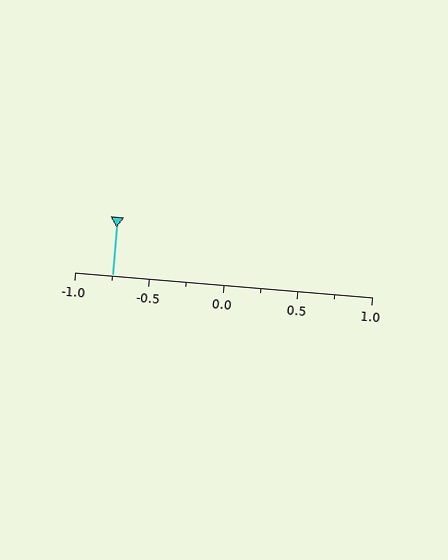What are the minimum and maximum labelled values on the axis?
The axis runs from -1.0 to 1.0.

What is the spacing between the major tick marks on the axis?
The major ticks are spaced 0.5 apart.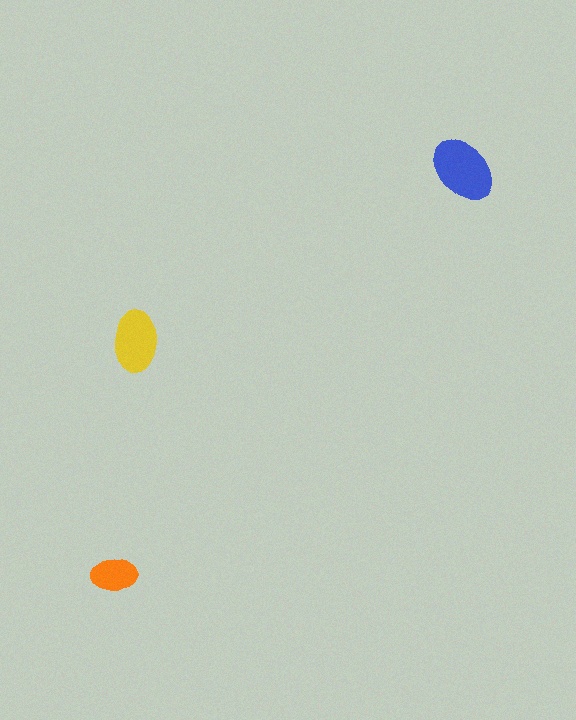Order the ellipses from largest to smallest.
the blue one, the yellow one, the orange one.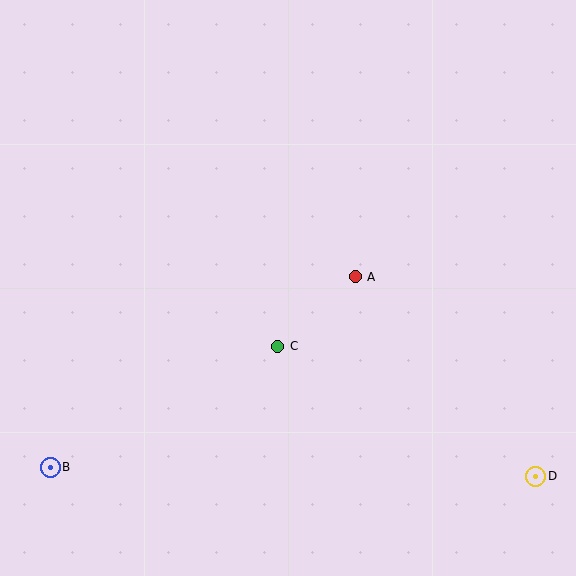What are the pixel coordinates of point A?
Point A is at (355, 277).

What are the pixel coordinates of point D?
Point D is at (536, 476).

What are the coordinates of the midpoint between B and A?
The midpoint between B and A is at (203, 372).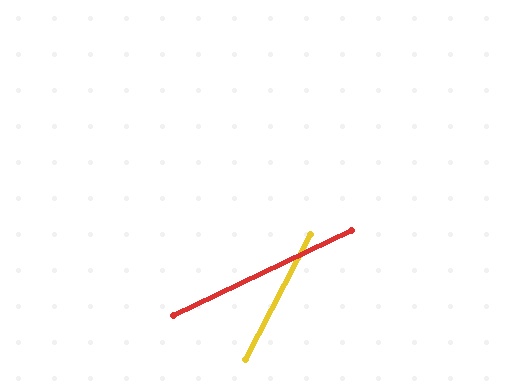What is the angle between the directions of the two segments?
Approximately 37 degrees.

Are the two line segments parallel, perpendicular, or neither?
Neither parallel nor perpendicular — they differ by about 37°.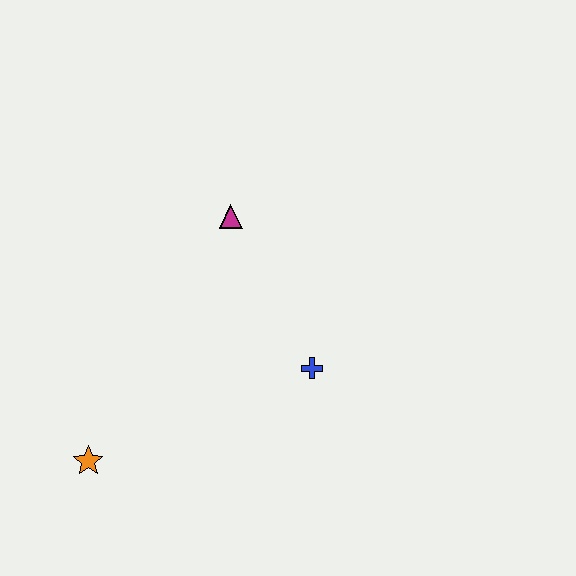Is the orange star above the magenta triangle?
No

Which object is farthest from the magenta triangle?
The orange star is farthest from the magenta triangle.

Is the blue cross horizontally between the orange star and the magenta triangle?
No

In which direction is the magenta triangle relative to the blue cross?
The magenta triangle is above the blue cross.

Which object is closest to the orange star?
The blue cross is closest to the orange star.